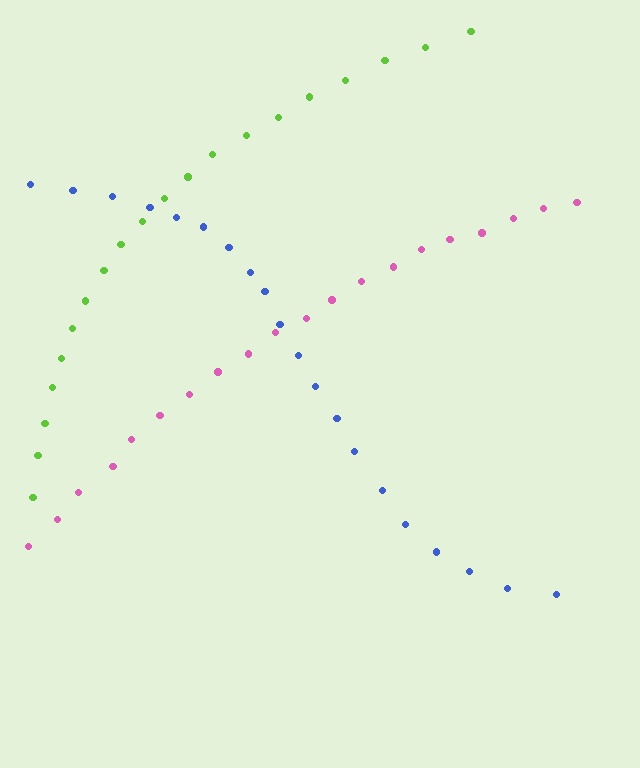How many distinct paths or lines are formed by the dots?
There are 3 distinct paths.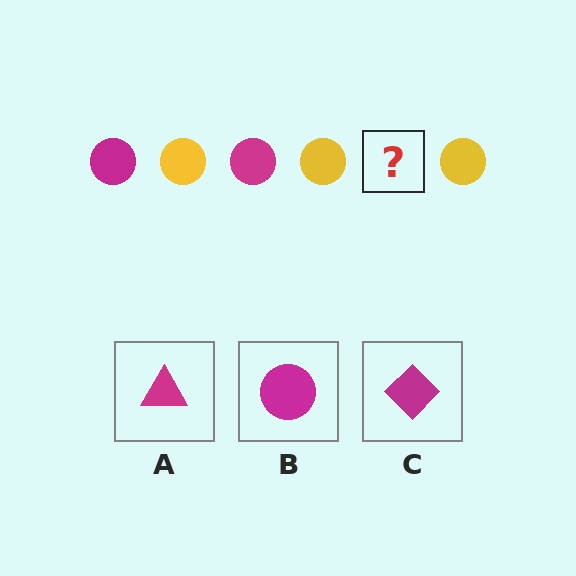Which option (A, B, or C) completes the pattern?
B.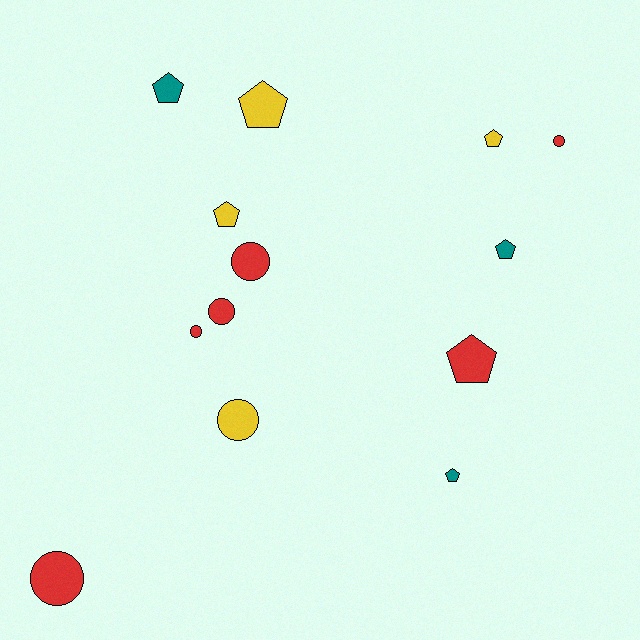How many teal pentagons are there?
There are 3 teal pentagons.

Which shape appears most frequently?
Pentagon, with 7 objects.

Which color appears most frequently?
Red, with 6 objects.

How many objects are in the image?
There are 13 objects.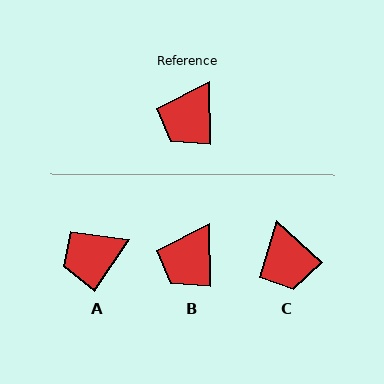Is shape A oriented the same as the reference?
No, it is off by about 35 degrees.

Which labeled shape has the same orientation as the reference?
B.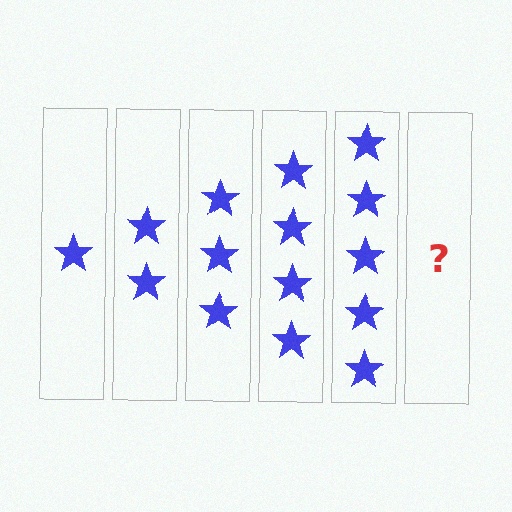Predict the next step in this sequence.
The next step is 6 stars.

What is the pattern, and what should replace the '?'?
The pattern is that each step adds one more star. The '?' should be 6 stars.